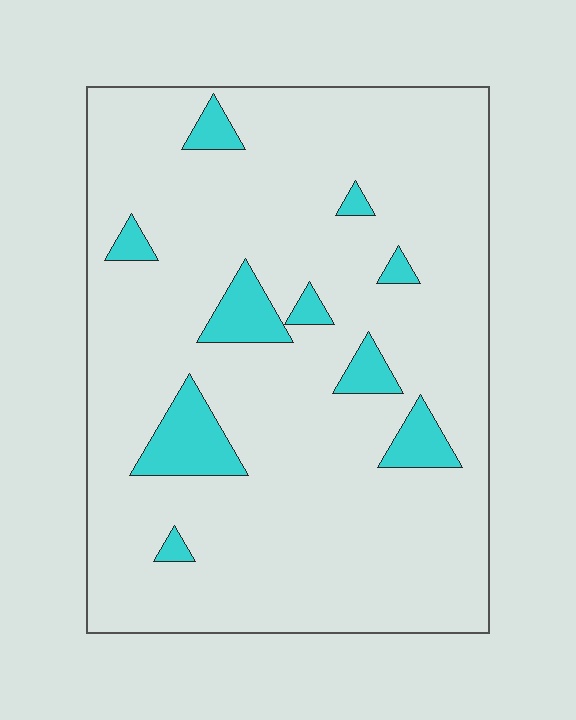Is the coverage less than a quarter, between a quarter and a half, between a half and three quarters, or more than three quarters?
Less than a quarter.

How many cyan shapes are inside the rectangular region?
10.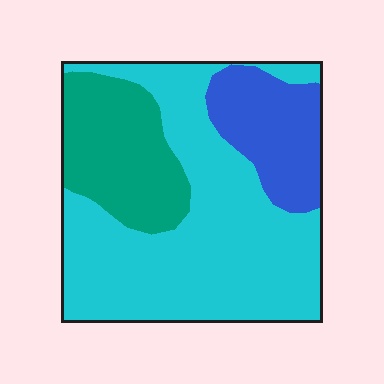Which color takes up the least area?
Blue, at roughly 20%.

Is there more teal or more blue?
Teal.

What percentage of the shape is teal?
Teal takes up between a sixth and a third of the shape.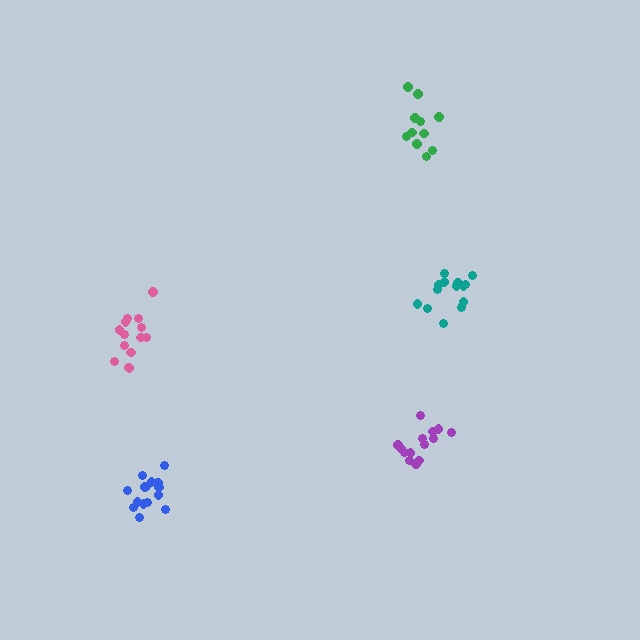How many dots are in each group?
Group 1: 14 dots, Group 2: 15 dots, Group 3: 14 dots, Group 4: 11 dots, Group 5: 14 dots (68 total).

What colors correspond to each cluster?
The clusters are colored: purple, blue, teal, green, pink.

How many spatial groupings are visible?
There are 5 spatial groupings.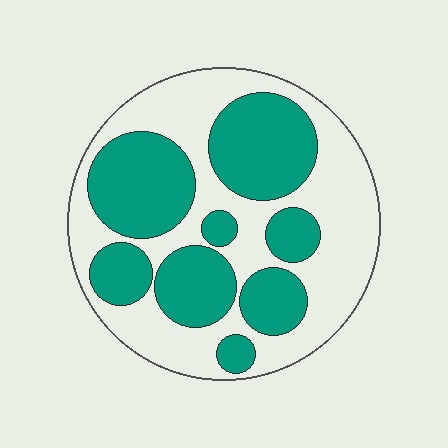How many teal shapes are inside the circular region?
8.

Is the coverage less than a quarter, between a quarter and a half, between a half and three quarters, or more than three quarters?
Between a quarter and a half.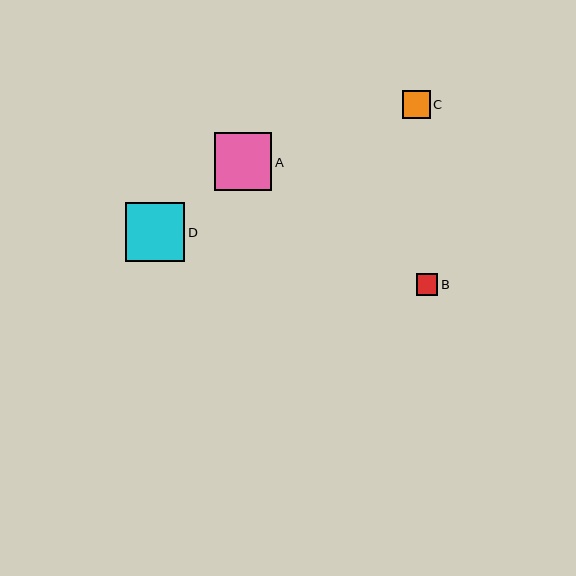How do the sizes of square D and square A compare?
Square D and square A are approximately the same size.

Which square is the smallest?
Square B is the smallest with a size of approximately 21 pixels.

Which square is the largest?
Square D is the largest with a size of approximately 59 pixels.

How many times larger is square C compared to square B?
Square C is approximately 1.3 times the size of square B.